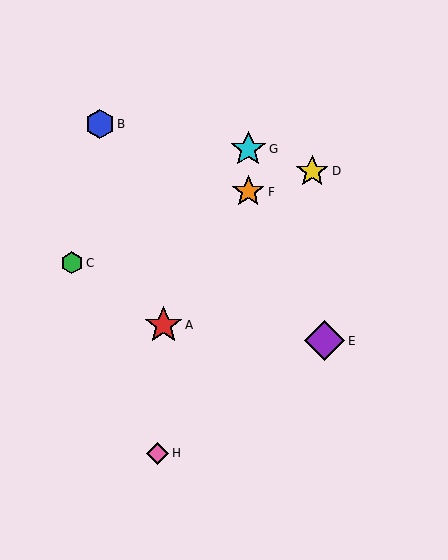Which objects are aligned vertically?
Objects F, G are aligned vertically.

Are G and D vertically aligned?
No, G is at x≈248 and D is at x≈312.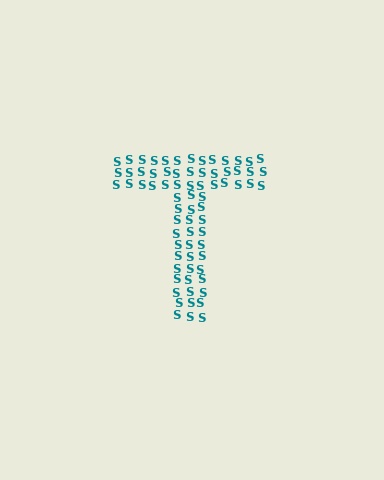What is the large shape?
The large shape is the letter T.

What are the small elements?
The small elements are letter S's.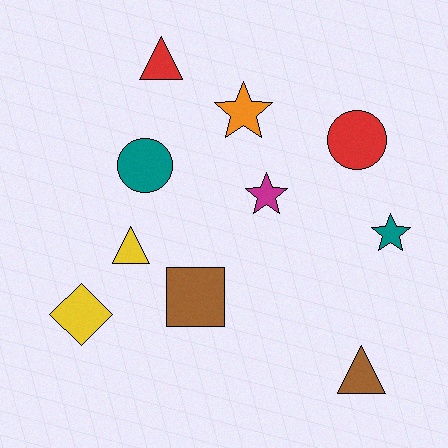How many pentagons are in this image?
There are no pentagons.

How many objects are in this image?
There are 10 objects.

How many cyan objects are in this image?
There are no cyan objects.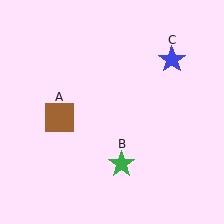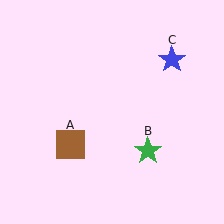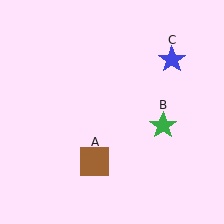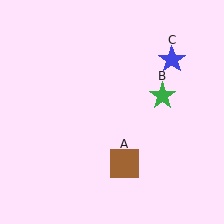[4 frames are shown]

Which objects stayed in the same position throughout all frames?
Blue star (object C) remained stationary.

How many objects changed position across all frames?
2 objects changed position: brown square (object A), green star (object B).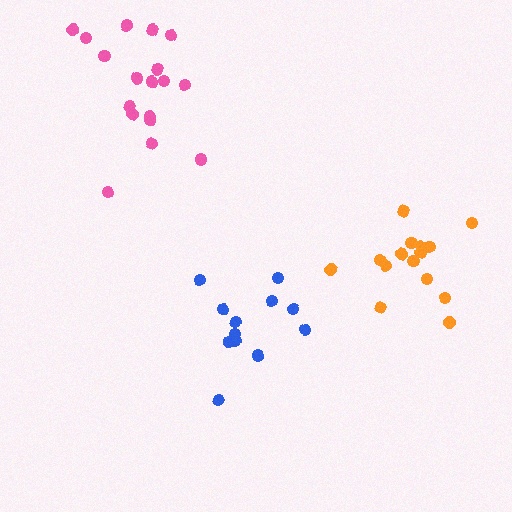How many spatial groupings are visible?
There are 3 spatial groupings.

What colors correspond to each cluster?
The clusters are colored: blue, orange, pink.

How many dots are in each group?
Group 1: 12 dots, Group 2: 15 dots, Group 3: 18 dots (45 total).